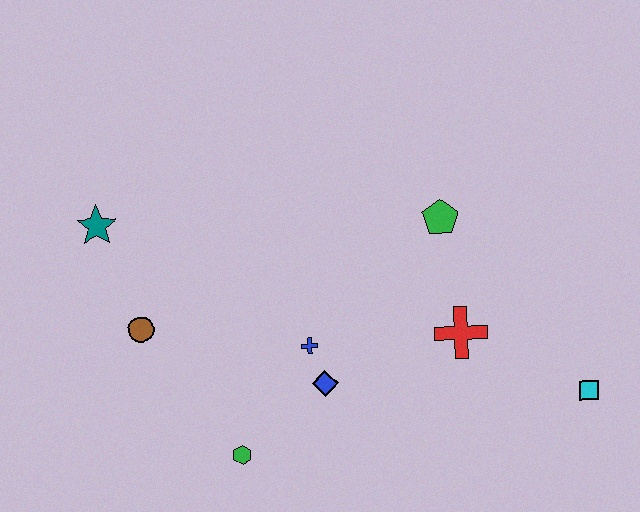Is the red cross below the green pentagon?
Yes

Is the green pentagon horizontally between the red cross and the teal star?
Yes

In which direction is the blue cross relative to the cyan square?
The blue cross is to the left of the cyan square.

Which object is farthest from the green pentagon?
The teal star is farthest from the green pentagon.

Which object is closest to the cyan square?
The red cross is closest to the cyan square.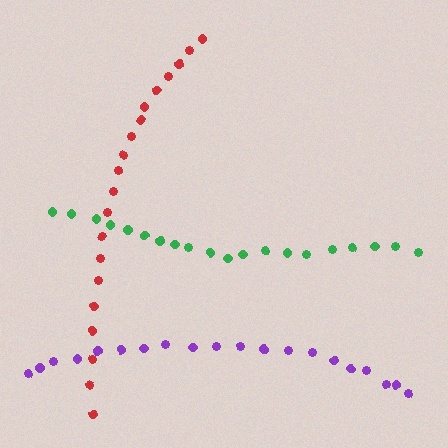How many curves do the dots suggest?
There are 3 distinct paths.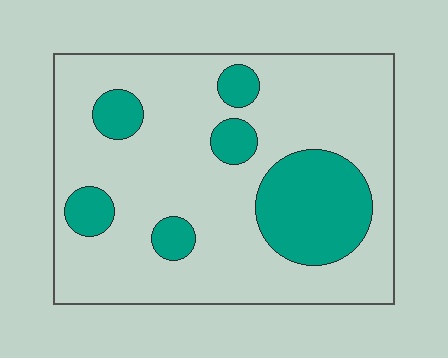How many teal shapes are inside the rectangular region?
6.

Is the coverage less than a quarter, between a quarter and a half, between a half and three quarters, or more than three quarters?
Less than a quarter.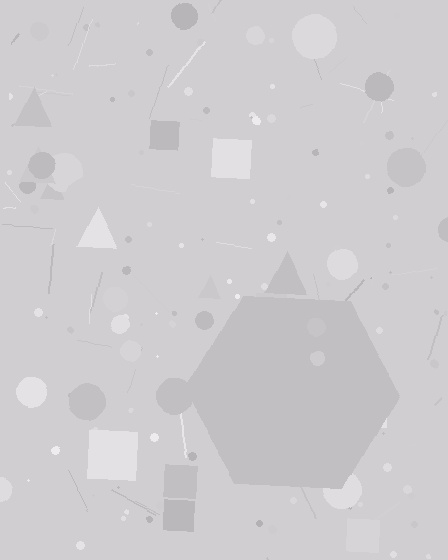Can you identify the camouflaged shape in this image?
The camouflaged shape is a hexagon.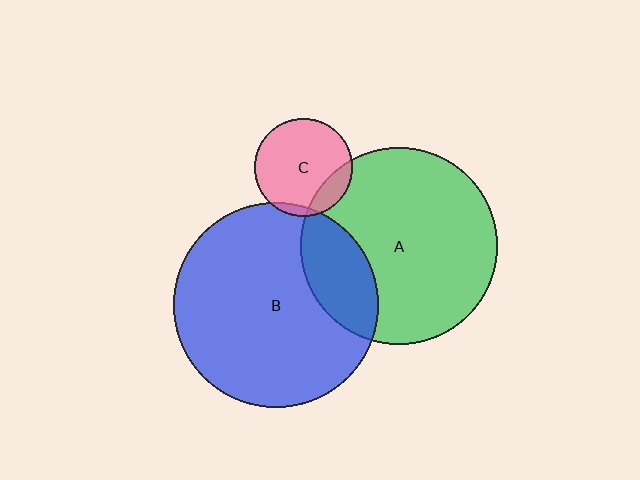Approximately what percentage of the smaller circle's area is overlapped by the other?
Approximately 5%.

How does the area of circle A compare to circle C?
Approximately 4.1 times.